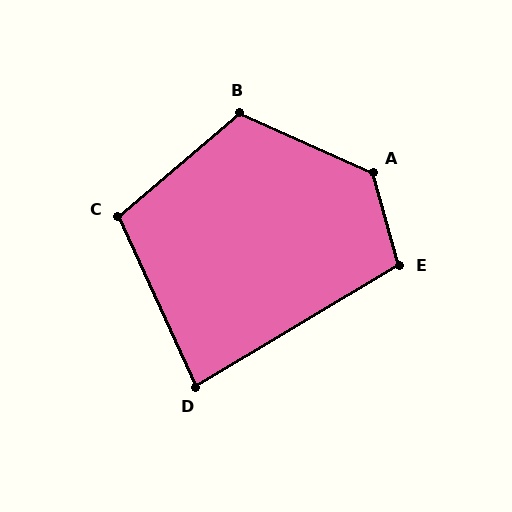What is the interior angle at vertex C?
Approximately 106 degrees (obtuse).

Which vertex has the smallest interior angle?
D, at approximately 84 degrees.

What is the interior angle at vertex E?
Approximately 105 degrees (obtuse).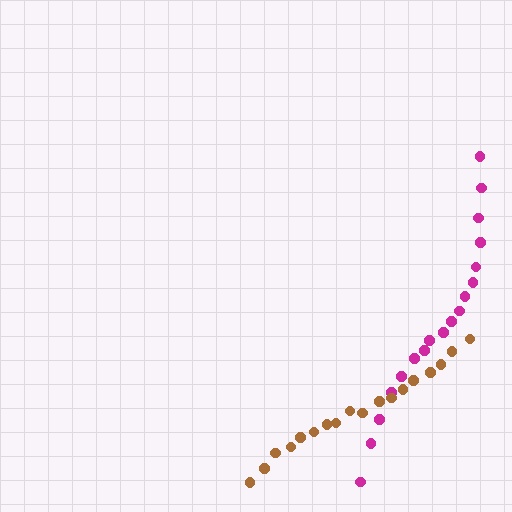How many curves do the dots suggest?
There are 2 distinct paths.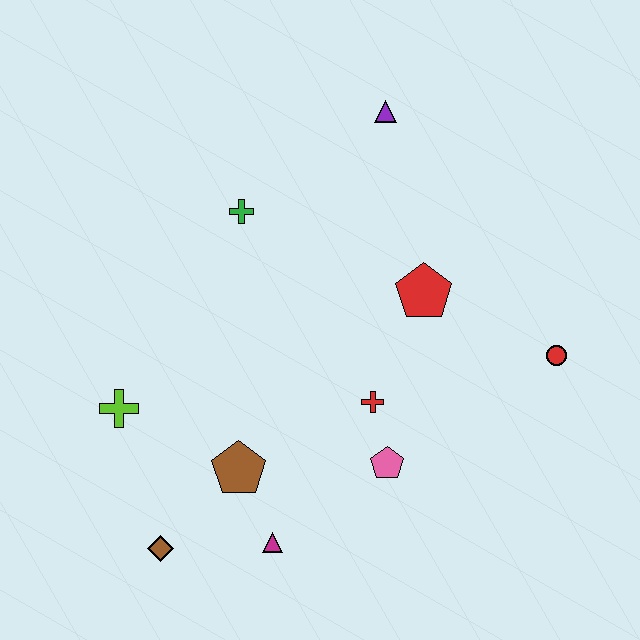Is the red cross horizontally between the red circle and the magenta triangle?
Yes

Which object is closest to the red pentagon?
The red cross is closest to the red pentagon.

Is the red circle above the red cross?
Yes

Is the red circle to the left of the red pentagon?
No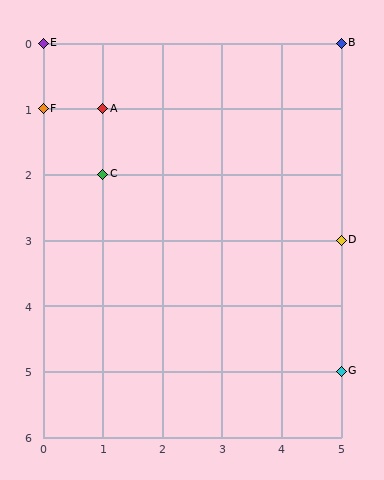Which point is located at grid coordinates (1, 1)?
Point A is at (1, 1).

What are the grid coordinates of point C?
Point C is at grid coordinates (1, 2).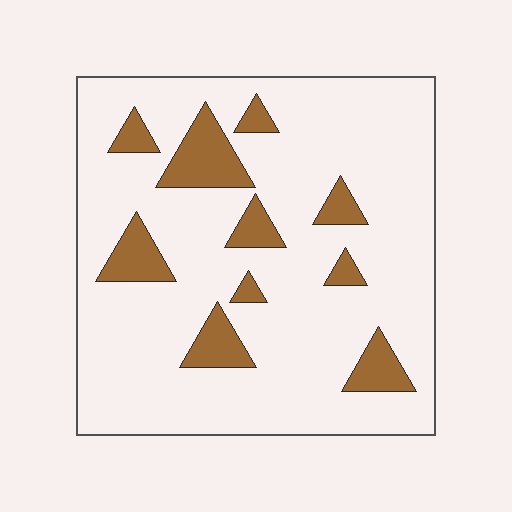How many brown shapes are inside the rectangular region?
10.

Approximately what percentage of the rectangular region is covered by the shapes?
Approximately 15%.